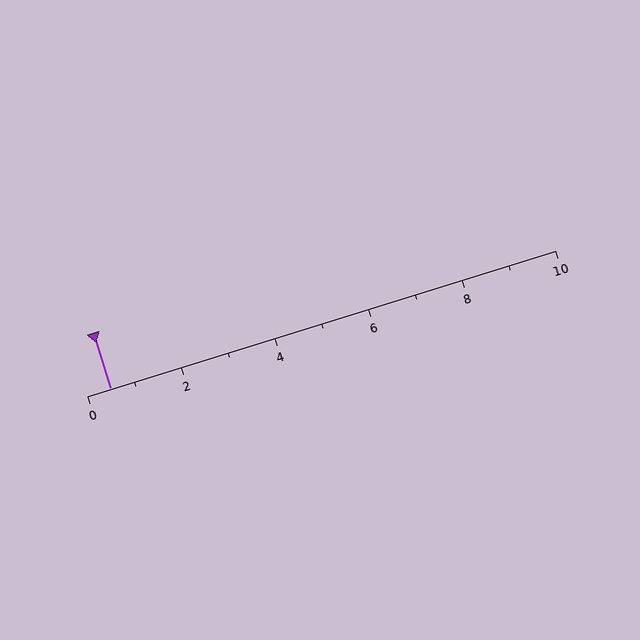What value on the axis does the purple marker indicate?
The marker indicates approximately 0.5.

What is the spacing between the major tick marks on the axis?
The major ticks are spaced 2 apart.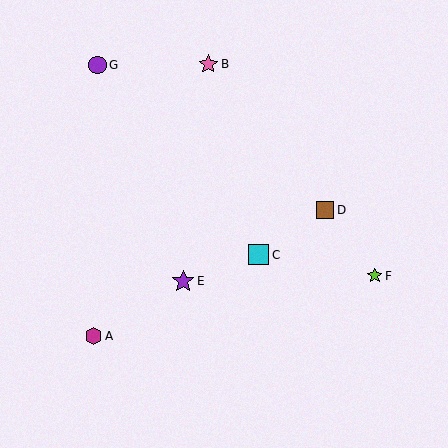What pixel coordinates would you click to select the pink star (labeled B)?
Click at (208, 64) to select the pink star B.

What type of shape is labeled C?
Shape C is a cyan square.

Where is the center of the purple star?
The center of the purple star is at (183, 281).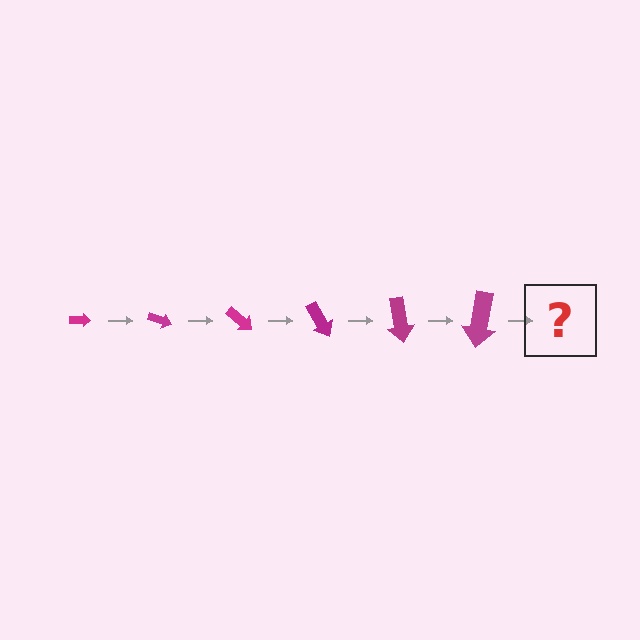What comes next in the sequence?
The next element should be an arrow, larger than the previous one and rotated 120 degrees from the start.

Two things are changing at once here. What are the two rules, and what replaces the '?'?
The two rules are that the arrow grows larger each step and it rotates 20 degrees each step. The '?' should be an arrow, larger than the previous one and rotated 120 degrees from the start.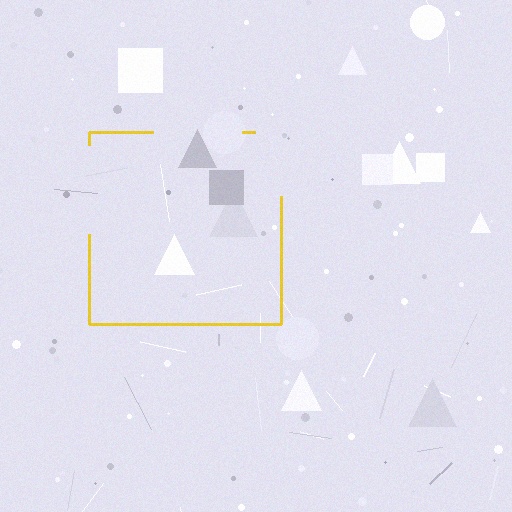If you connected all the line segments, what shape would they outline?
They would outline a square.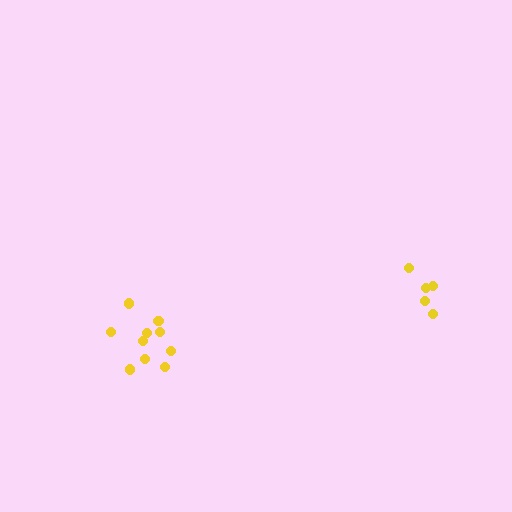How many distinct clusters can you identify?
There are 2 distinct clusters.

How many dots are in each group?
Group 1: 5 dots, Group 2: 10 dots (15 total).